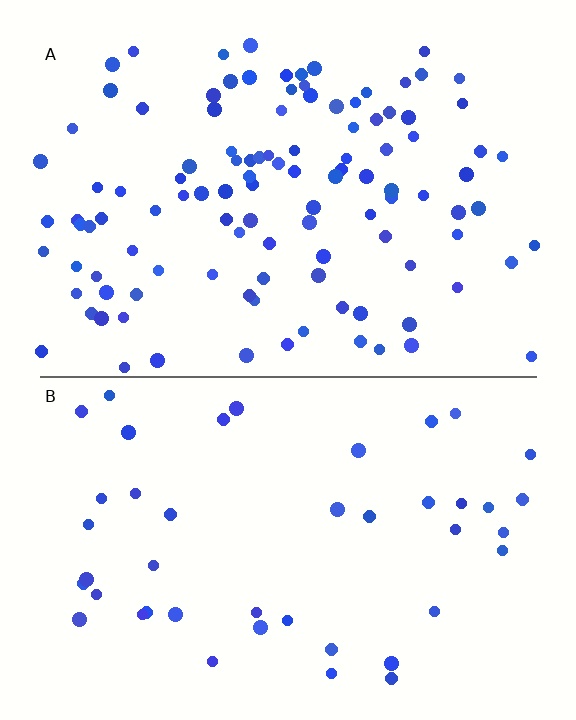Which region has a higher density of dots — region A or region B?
A (the top).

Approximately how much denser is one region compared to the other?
Approximately 2.6× — region A over region B.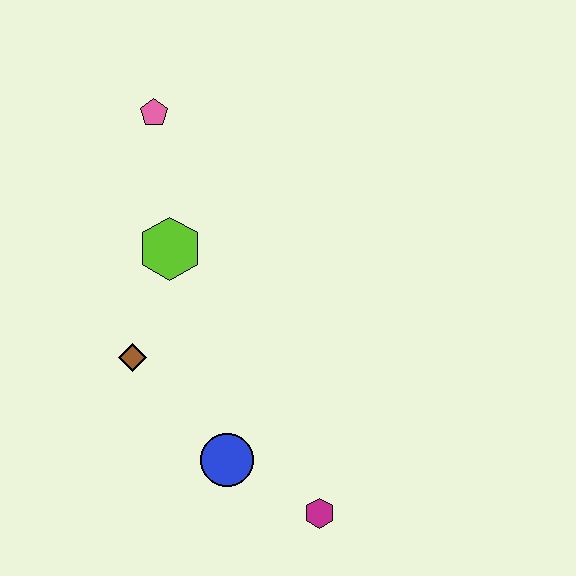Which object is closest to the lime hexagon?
The brown diamond is closest to the lime hexagon.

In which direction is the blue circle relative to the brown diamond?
The blue circle is below the brown diamond.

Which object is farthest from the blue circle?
The pink pentagon is farthest from the blue circle.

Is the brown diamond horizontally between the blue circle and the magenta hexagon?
No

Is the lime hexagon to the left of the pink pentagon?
No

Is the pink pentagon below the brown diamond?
No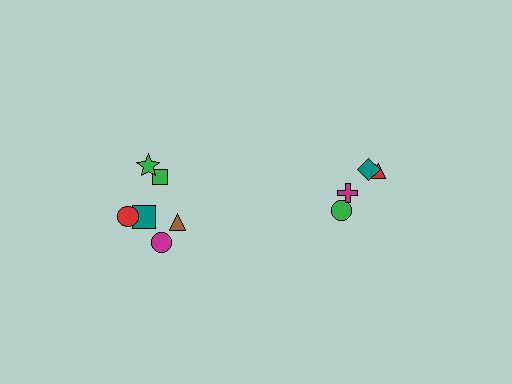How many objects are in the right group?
There are 4 objects.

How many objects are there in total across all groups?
There are 10 objects.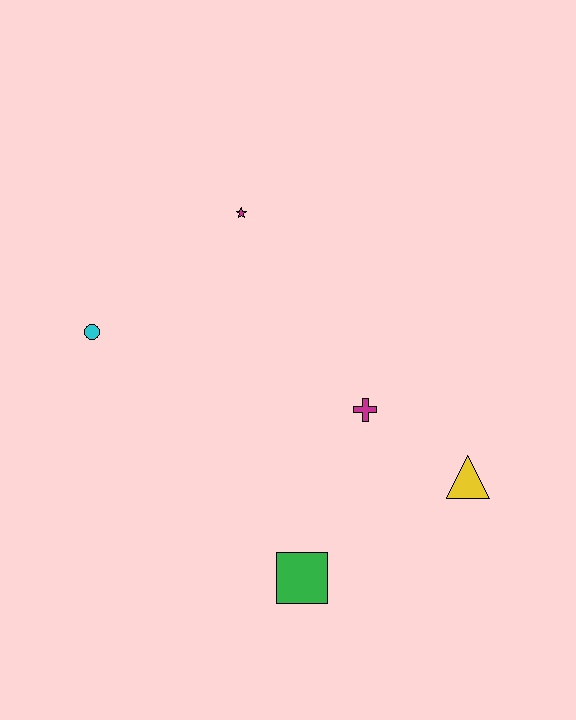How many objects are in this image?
There are 5 objects.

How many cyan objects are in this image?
There is 1 cyan object.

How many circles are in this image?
There is 1 circle.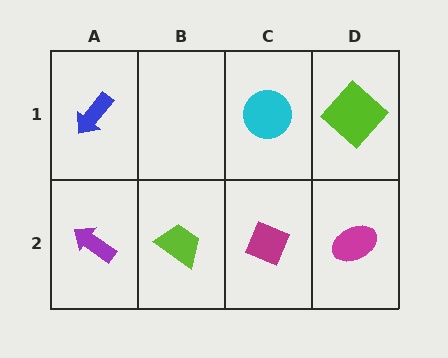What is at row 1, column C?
A cyan circle.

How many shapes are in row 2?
4 shapes.